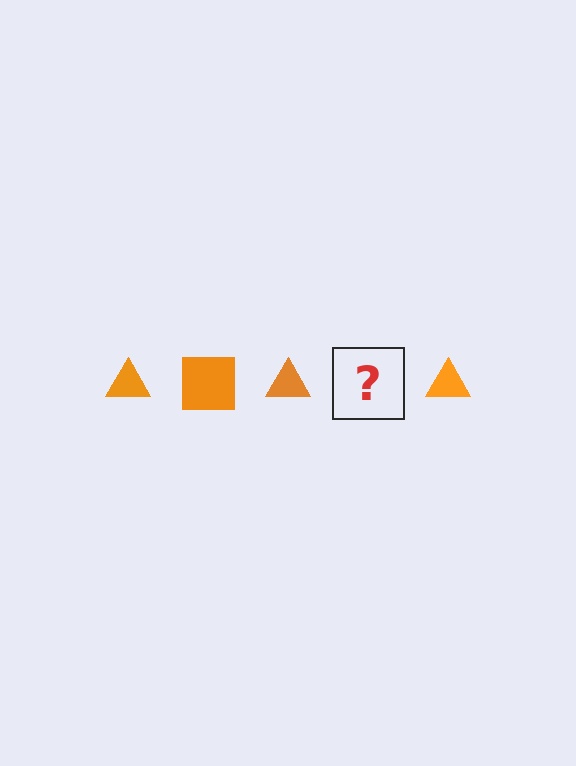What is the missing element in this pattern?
The missing element is an orange square.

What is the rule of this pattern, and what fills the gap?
The rule is that the pattern cycles through triangle, square shapes in orange. The gap should be filled with an orange square.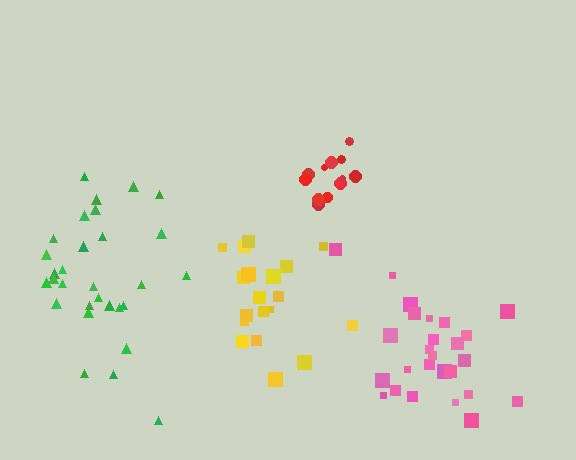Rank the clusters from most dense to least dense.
red, yellow, green, pink.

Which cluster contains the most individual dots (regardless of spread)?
Green (30).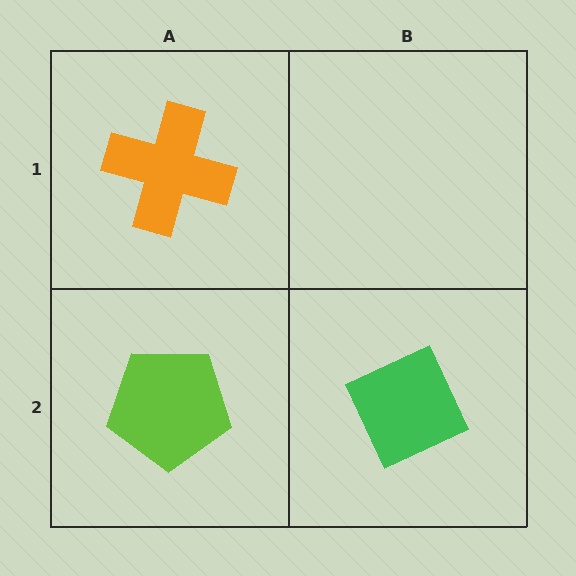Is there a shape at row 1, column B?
No, that cell is empty.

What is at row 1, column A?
An orange cross.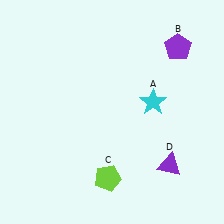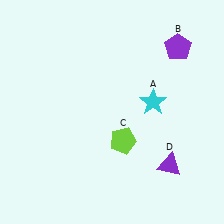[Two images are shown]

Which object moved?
The lime pentagon (C) moved up.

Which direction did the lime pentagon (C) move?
The lime pentagon (C) moved up.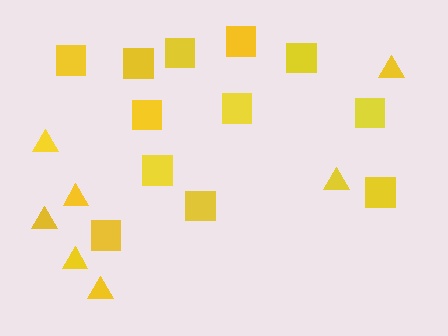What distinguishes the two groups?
There are 2 groups: one group of squares (12) and one group of triangles (7).